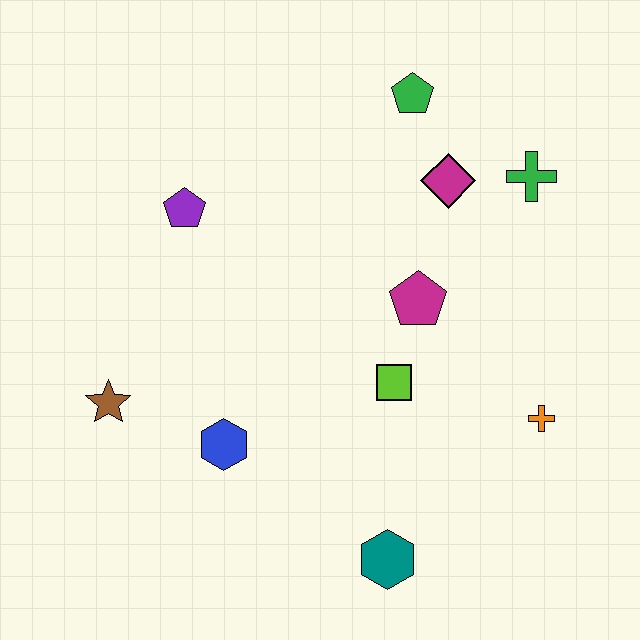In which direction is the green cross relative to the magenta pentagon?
The green cross is above the magenta pentagon.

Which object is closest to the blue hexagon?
The brown star is closest to the blue hexagon.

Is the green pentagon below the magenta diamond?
No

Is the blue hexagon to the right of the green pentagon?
No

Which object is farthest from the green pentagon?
The teal hexagon is farthest from the green pentagon.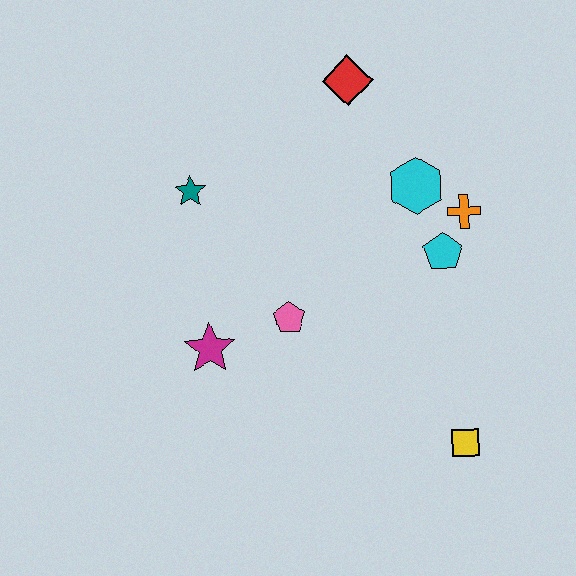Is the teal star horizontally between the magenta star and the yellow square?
No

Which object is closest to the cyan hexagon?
The orange cross is closest to the cyan hexagon.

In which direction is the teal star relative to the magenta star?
The teal star is above the magenta star.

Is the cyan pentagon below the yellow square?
No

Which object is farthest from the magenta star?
The red diamond is farthest from the magenta star.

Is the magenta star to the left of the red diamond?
Yes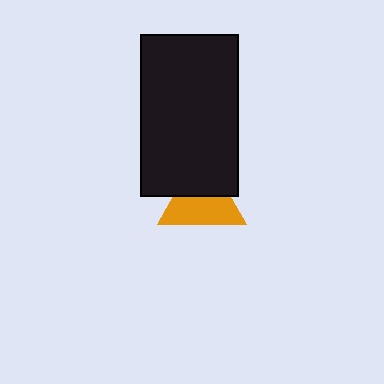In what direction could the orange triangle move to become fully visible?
The orange triangle could move down. That would shift it out from behind the black rectangle entirely.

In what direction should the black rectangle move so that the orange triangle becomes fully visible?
The black rectangle should move up. That is the shortest direction to clear the overlap and leave the orange triangle fully visible.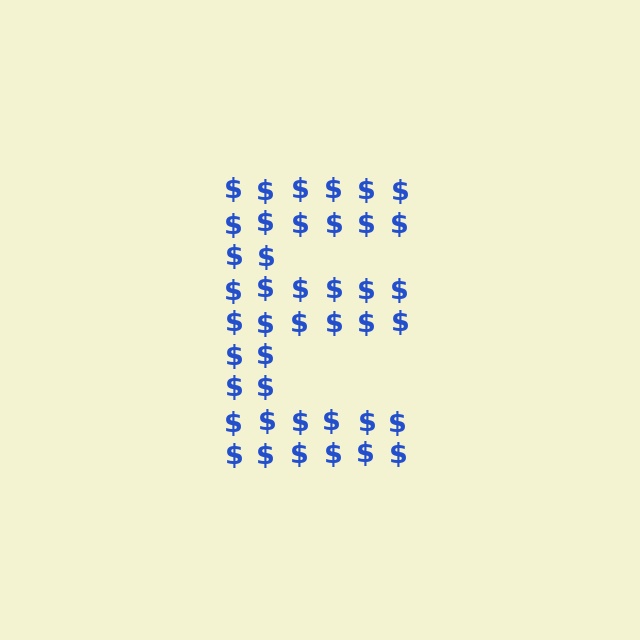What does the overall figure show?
The overall figure shows the letter E.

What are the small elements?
The small elements are dollar signs.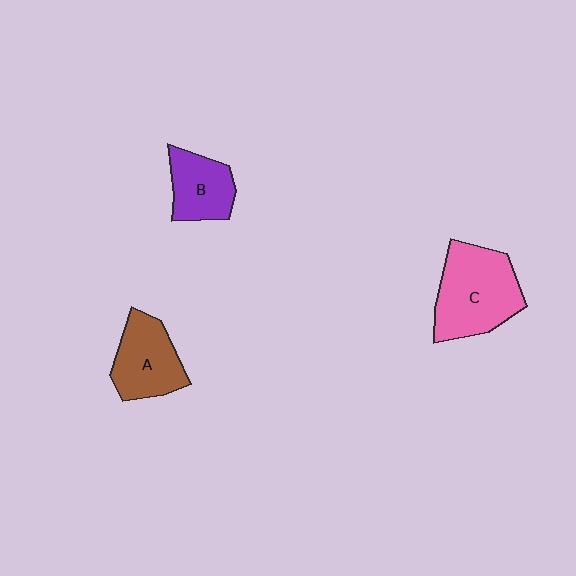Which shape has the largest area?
Shape C (pink).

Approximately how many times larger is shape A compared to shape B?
Approximately 1.2 times.